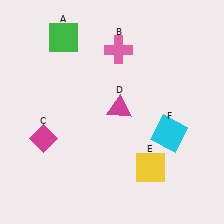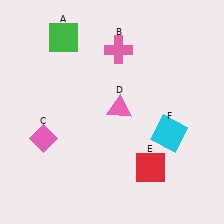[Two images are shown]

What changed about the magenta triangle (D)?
In Image 1, D is magenta. In Image 2, it changed to pink.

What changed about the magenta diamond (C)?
In Image 1, C is magenta. In Image 2, it changed to pink.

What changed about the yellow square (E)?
In Image 1, E is yellow. In Image 2, it changed to red.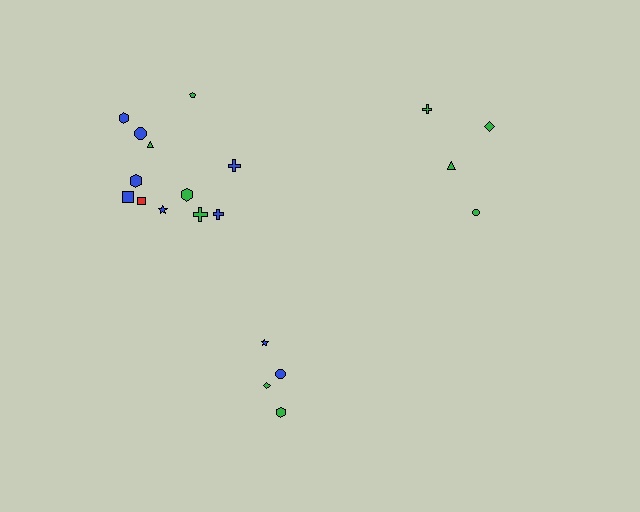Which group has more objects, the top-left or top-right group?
The top-left group.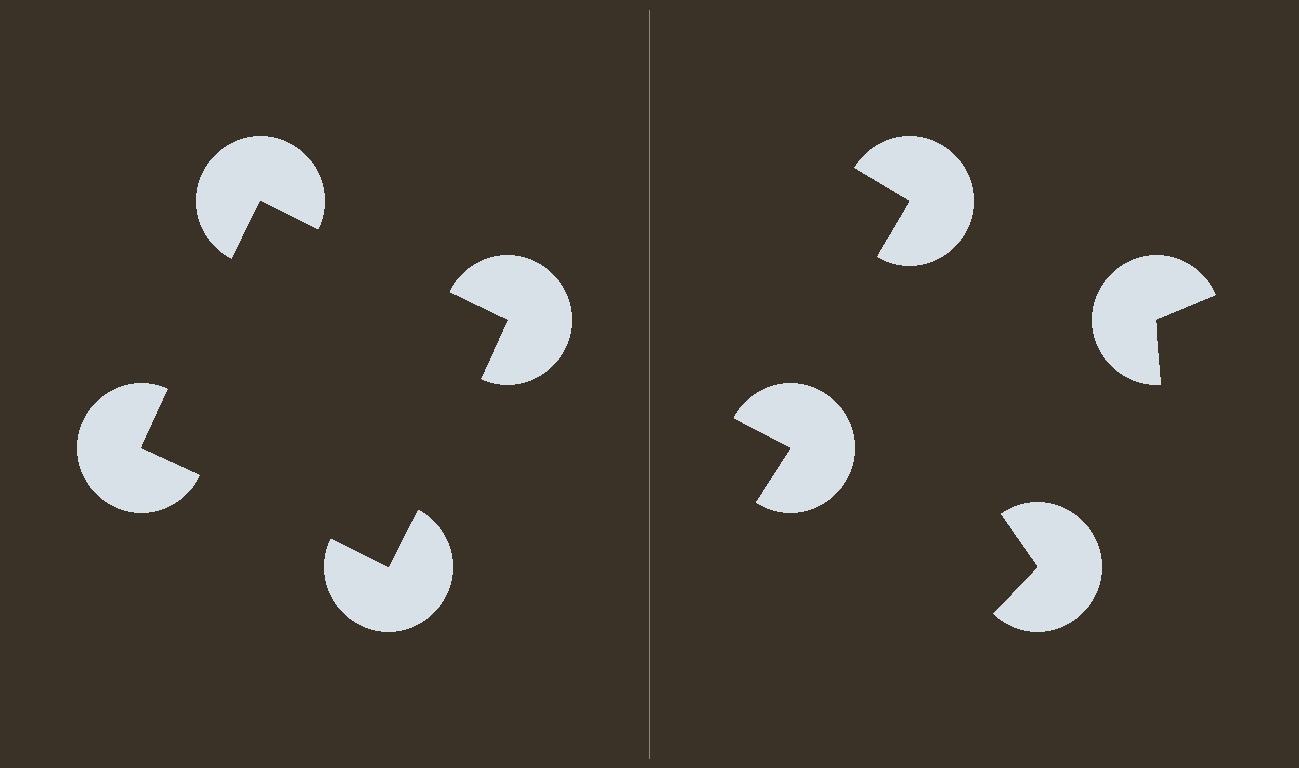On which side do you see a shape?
An illusory square appears on the left side. On the right side the wedge cuts are rotated, so no coherent shape forms.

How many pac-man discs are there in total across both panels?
8 — 4 on each side.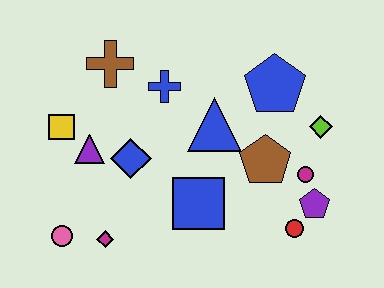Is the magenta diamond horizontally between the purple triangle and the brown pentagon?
Yes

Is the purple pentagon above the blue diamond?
No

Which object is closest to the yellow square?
The purple triangle is closest to the yellow square.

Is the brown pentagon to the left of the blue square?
No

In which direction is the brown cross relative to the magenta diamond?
The brown cross is above the magenta diamond.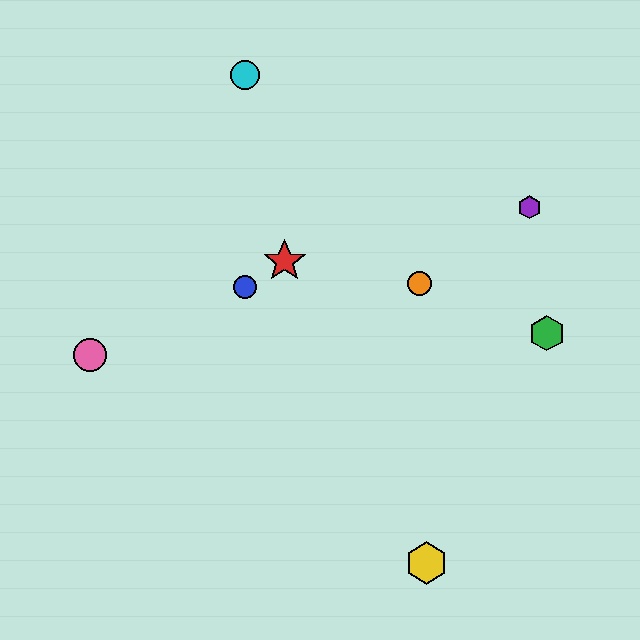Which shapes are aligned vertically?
The blue circle, the cyan circle are aligned vertically.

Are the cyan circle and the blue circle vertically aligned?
Yes, both are at x≈245.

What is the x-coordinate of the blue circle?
The blue circle is at x≈245.